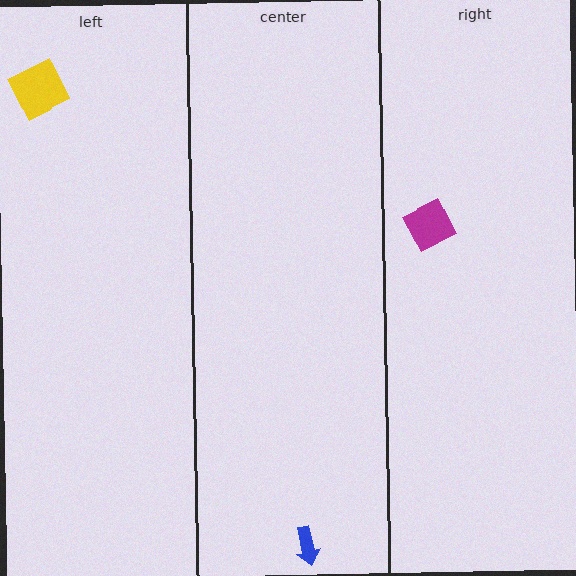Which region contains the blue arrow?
The center region.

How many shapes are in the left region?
1.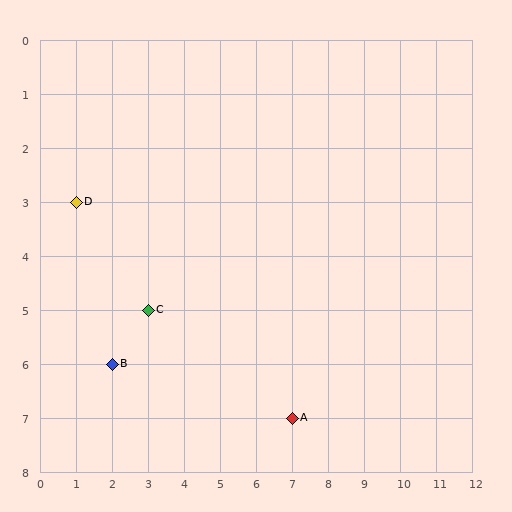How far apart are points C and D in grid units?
Points C and D are 2 columns and 2 rows apart (about 2.8 grid units diagonally).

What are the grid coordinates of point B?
Point B is at grid coordinates (2, 6).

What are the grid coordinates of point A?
Point A is at grid coordinates (7, 7).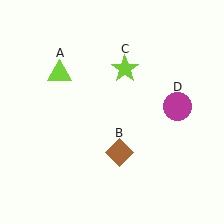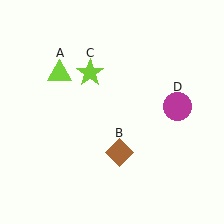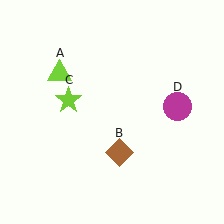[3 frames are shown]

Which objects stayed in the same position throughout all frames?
Lime triangle (object A) and brown diamond (object B) and magenta circle (object D) remained stationary.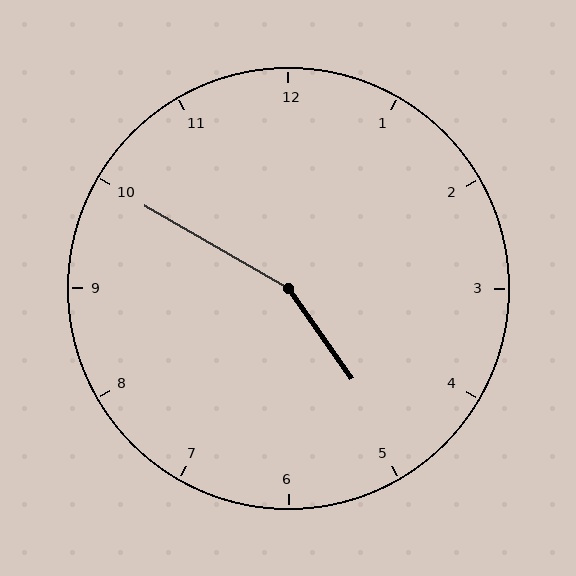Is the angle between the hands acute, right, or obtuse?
It is obtuse.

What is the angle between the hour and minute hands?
Approximately 155 degrees.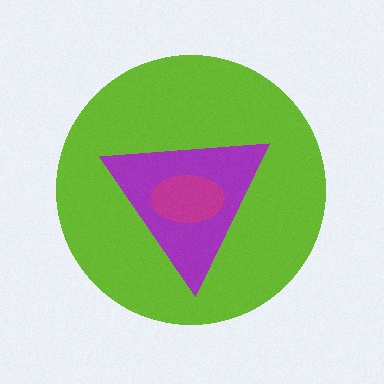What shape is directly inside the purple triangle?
The magenta ellipse.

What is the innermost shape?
The magenta ellipse.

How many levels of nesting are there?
3.